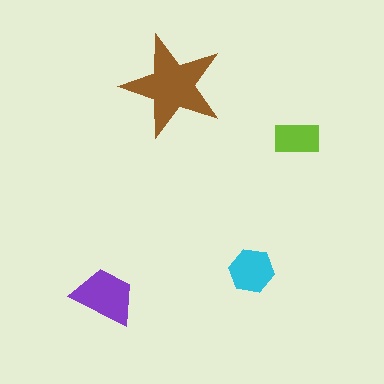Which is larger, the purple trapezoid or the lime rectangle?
The purple trapezoid.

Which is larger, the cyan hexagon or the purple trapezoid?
The purple trapezoid.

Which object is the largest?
The brown star.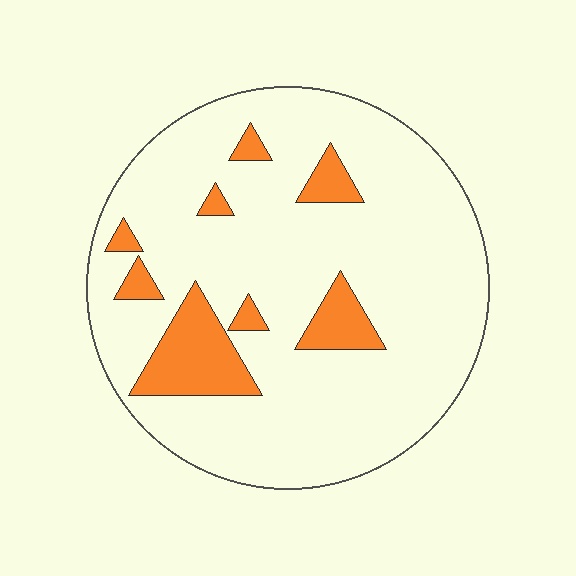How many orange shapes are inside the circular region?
8.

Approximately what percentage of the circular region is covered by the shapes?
Approximately 15%.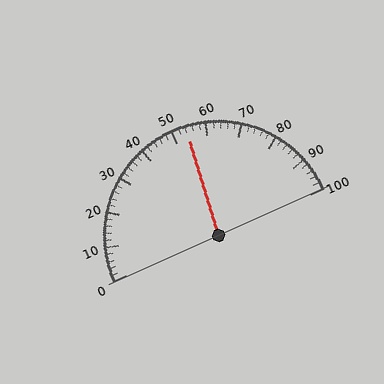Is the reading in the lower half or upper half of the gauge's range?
The reading is in the upper half of the range (0 to 100).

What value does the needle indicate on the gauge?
The needle indicates approximately 54.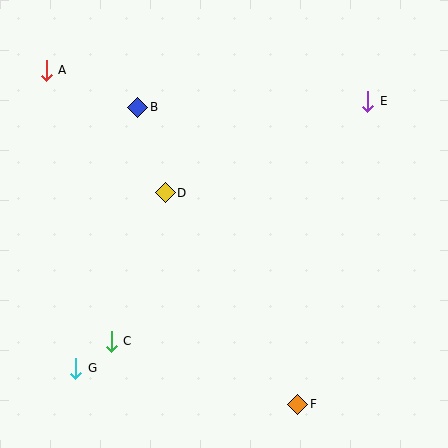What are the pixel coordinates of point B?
Point B is at (138, 107).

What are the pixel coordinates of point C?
Point C is at (111, 341).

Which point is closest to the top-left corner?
Point A is closest to the top-left corner.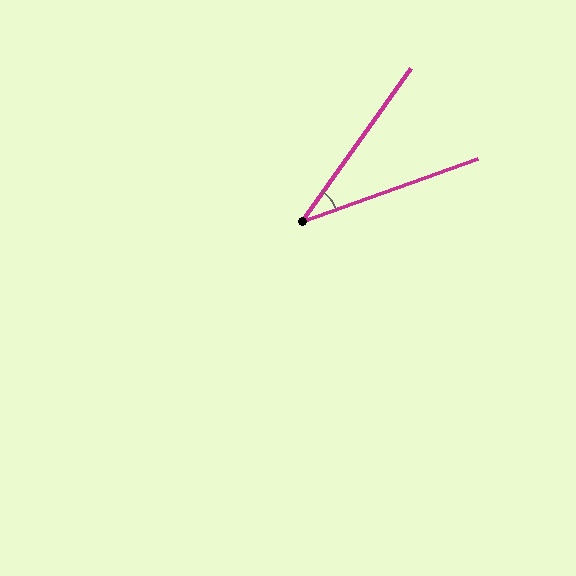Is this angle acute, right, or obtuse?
It is acute.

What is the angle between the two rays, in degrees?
Approximately 35 degrees.